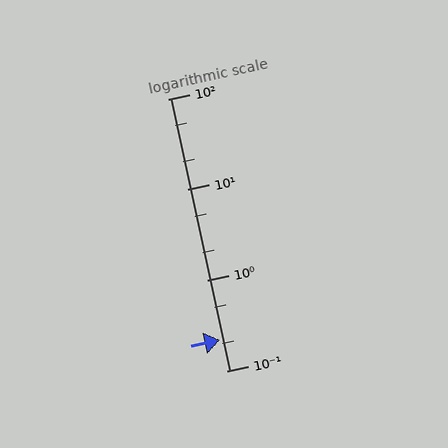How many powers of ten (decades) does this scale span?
The scale spans 3 decades, from 0.1 to 100.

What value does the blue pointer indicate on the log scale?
The pointer indicates approximately 0.22.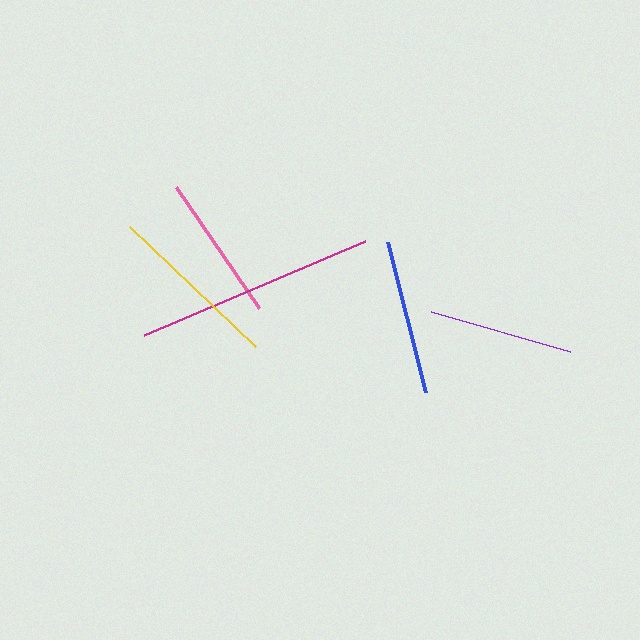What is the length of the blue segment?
The blue segment is approximately 154 pixels long.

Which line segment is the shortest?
The purple line is the shortest at approximately 144 pixels.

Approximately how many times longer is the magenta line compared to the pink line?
The magenta line is approximately 1.6 times the length of the pink line.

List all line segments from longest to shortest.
From longest to shortest: magenta, yellow, blue, pink, purple.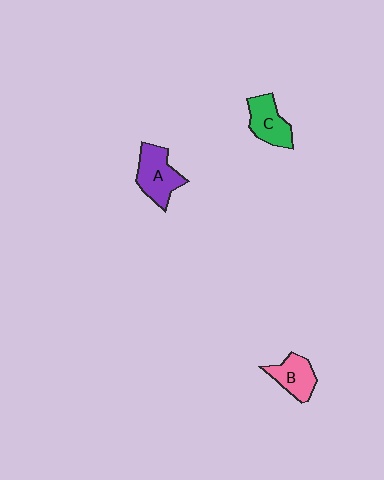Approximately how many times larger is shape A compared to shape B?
Approximately 1.3 times.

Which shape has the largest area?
Shape A (purple).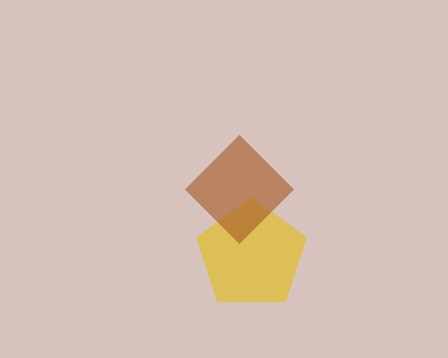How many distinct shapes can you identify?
There are 2 distinct shapes: a yellow pentagon, a brown diamond.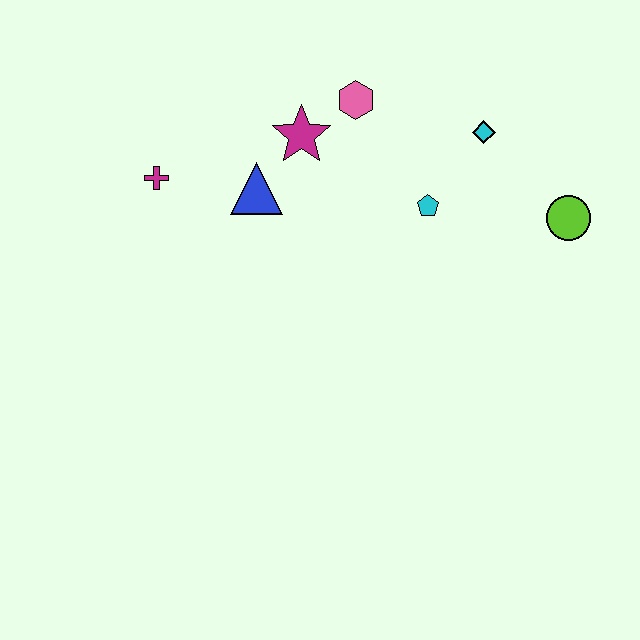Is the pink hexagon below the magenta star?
No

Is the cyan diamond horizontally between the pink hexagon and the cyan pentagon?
No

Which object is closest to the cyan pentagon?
The cyan diamond is closest to the cyan pentagon.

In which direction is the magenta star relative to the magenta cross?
The magenta star is to the right of the magenta cross.